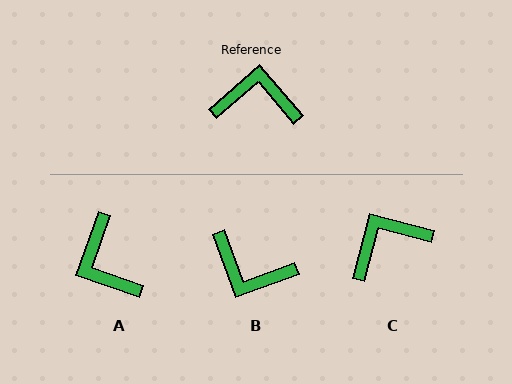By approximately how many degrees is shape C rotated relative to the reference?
Approximately 34 degrees counter-clockwise.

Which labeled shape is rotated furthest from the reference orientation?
B, about 159 degrees away.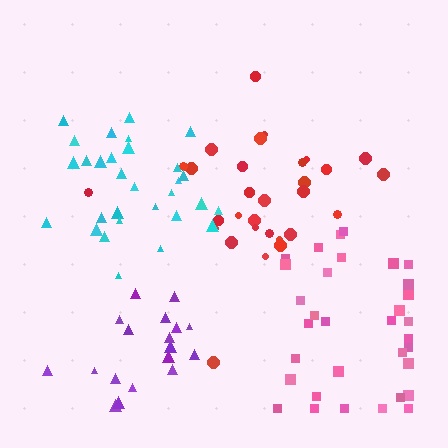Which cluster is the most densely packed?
Cyan.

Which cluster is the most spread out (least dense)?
Pink.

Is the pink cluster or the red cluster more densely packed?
Red.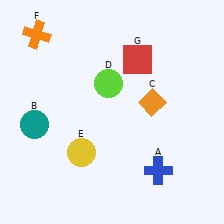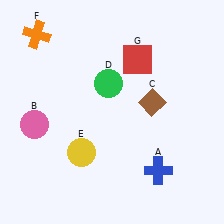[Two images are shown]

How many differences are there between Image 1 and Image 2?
There are 3 differences between the two images.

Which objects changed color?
B changed from teal to pink. C changed from orange to brown. D changed from lime to green.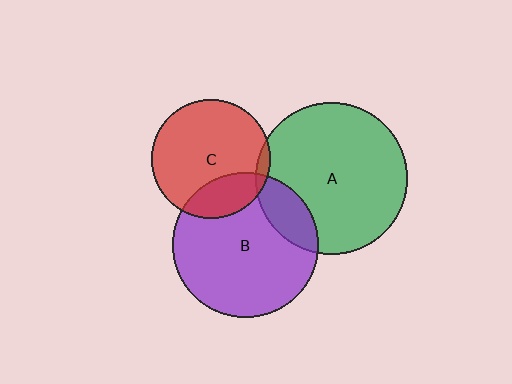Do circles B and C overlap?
Yes.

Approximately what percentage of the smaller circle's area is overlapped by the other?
Approximately 25%.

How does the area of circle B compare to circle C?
Approximately 1.5 times.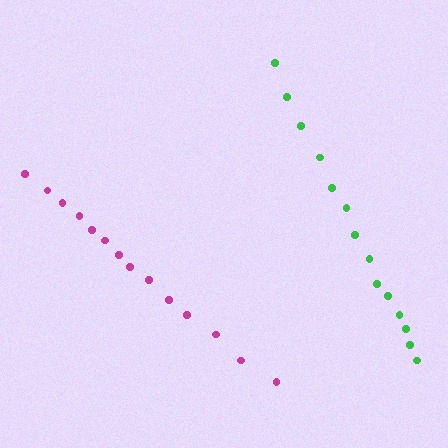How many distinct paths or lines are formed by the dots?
There are 2 distinct paths.